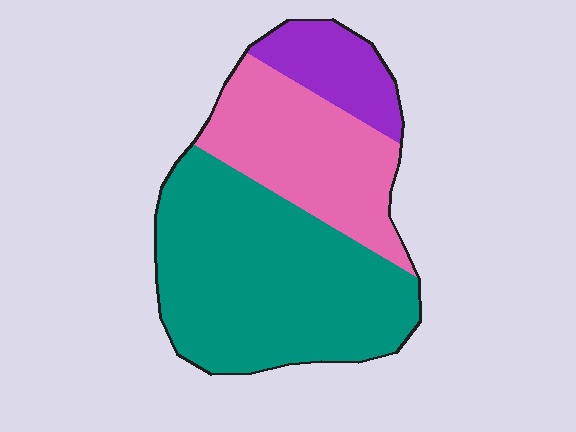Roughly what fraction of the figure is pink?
Pink covers around 30% of the figure.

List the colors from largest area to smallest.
From largest to smallest: teal, pink, purple.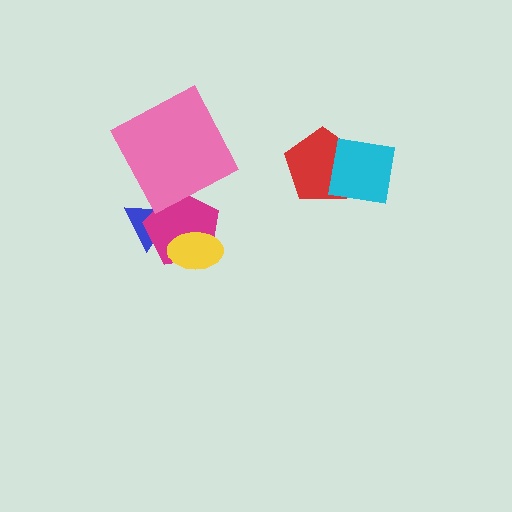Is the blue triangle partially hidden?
Yes, it is partially covered by another shape.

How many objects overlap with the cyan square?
1 object overlaps with the cyan square.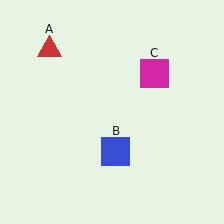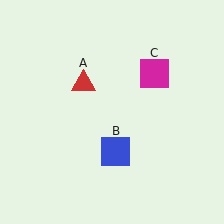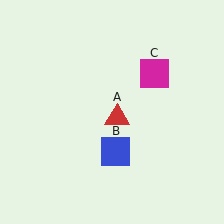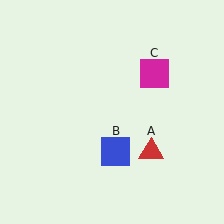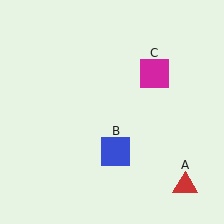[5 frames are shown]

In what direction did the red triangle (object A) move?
The red triangle (object A) moved down and to the right.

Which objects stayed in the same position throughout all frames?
Blue square (object B) and magenta square (object C) remained stationary.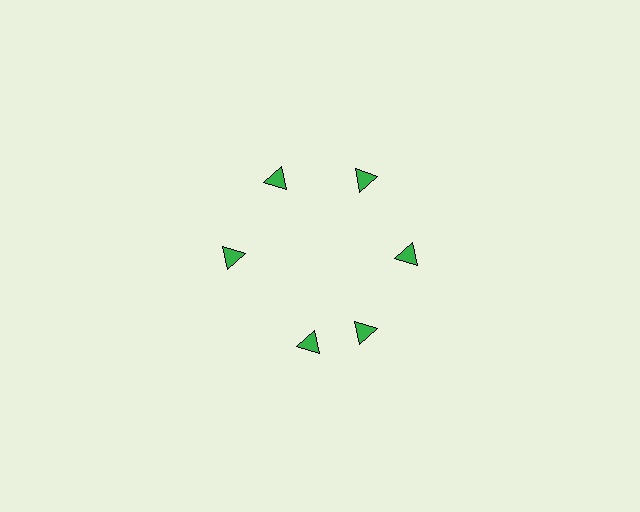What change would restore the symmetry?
The symmetry would be restored by rotating it back into even spacing with its neighbors so that all 6 triangles sit at equal angles and equal distance from the center.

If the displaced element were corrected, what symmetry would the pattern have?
It would have 6-fold rotational symmetry — the pattern would map onto itself every 60 degrees.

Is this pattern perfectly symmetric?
No. The 6 green triangles are arranged in a ring, but one element near the 7 o'clock position is rotated out of alignment along the ring, breaking the 6-fold rotational symmetry.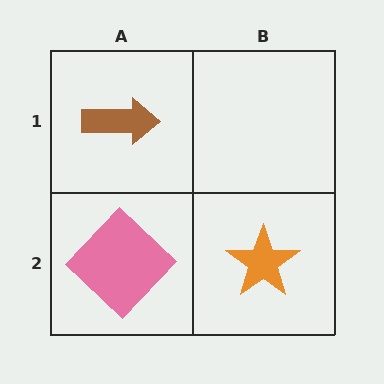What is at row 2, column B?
An orange star.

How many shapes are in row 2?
2 shapes.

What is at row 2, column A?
A pink diamond.